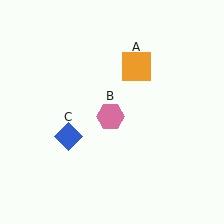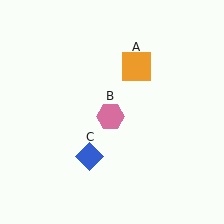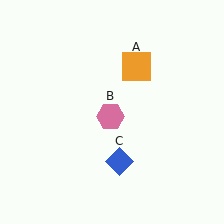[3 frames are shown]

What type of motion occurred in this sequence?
The blue diamond (object C) rotated counterclockwise around the center of the scene.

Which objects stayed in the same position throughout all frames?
Orange square (object A) and pink hexagon (object B) remained stationary.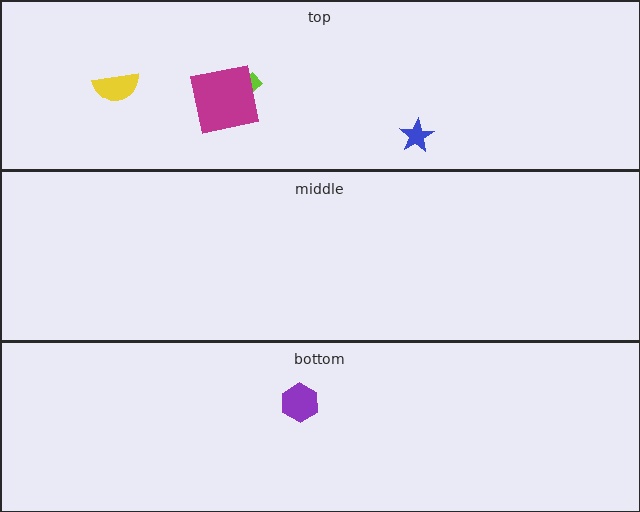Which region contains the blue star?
The top region.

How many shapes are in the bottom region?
1.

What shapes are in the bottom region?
The purple hexagon.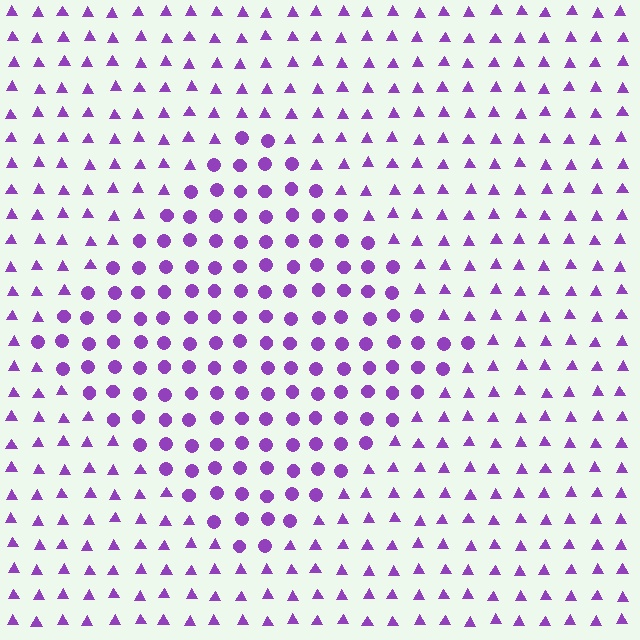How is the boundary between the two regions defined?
The boundary is defined by a change in element shape: circles inside vs. triangles outside. All elements share the same color and spacing.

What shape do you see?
I see a diamond.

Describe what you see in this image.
The image is filled with small purple elements arranged in a uniform grid. A diamond-shaped region contains circles, while the surrounding area contains triangles. The boundary is defined purely by the change in element shape.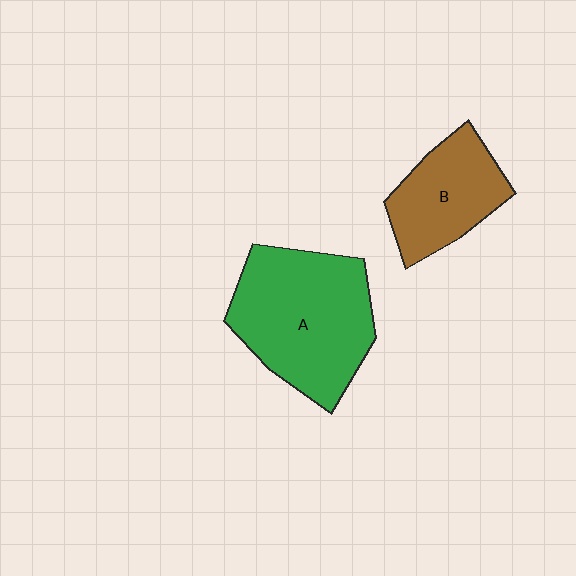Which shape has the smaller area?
Shape B (brown).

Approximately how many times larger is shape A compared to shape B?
Approximately 1.7 times.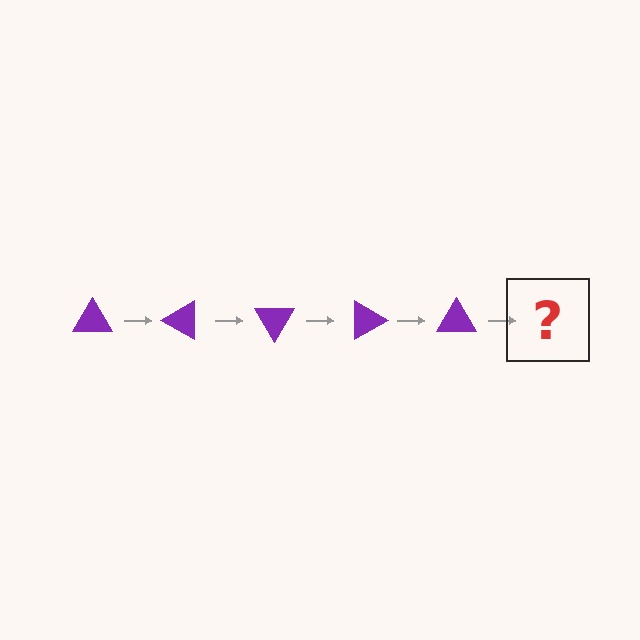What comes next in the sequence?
The next element should be a purple triangle rotated 150 degrees.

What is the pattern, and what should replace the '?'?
The pattern is that the triangle rotates 30 degrees each step. The '?' should be a purple triangle rotated 150 degrees.